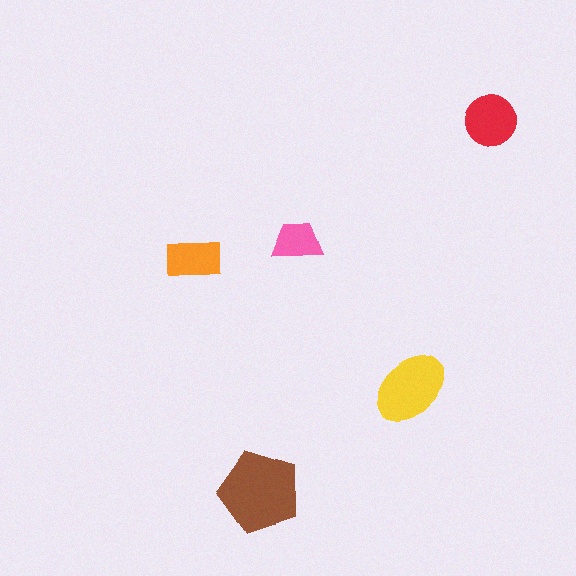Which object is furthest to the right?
The red circle is rightmost.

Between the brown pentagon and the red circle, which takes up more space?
The brown pentagon.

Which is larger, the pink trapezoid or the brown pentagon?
The brown pentagon.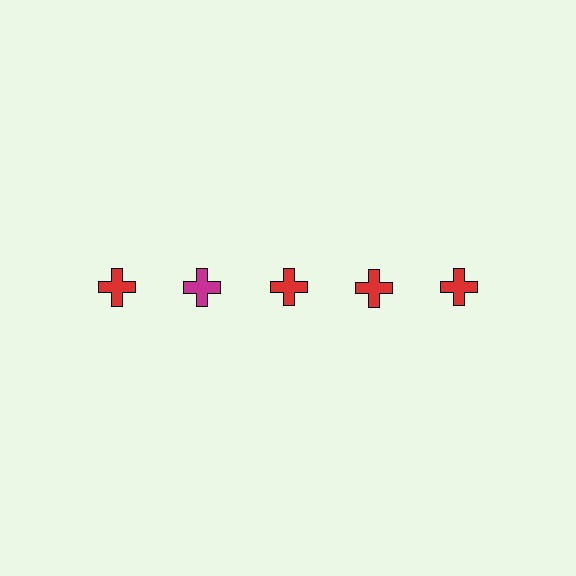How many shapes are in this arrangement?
There are 5 shapes arranged in a grid pattern.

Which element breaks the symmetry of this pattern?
The magenta cross in the top row, second from left column breaks the symmetry. All other shapes are red crosses.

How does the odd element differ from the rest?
It has a different color: magenta instead of red.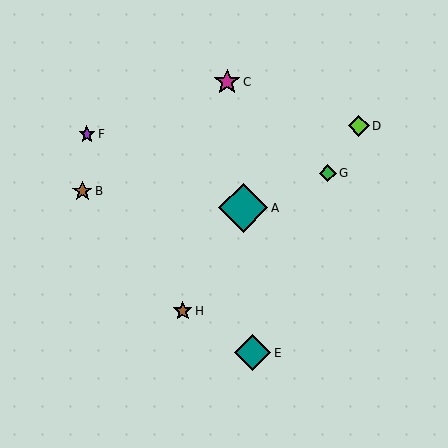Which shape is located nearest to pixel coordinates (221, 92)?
The magenta star (labeled C) at (227, 82) is nearest to that location.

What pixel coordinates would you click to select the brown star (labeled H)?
Click at (183, 311) to select the brown star H.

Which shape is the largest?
The teal diamond (labeled A) is the largest.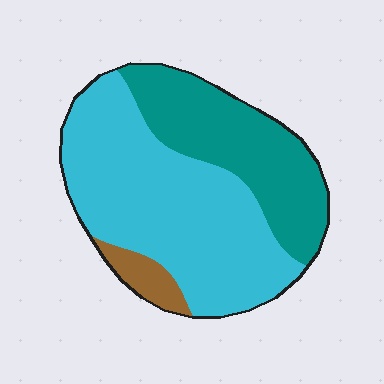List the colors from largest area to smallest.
From largest to smallest: cyan, teal, brown.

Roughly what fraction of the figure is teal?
Teal takes up about one third (1/3) of the figure.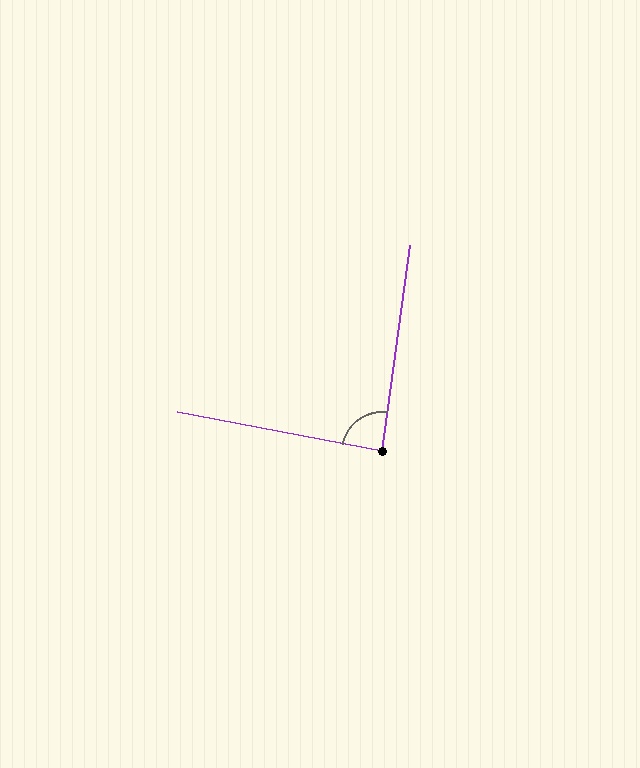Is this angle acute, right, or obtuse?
It is approximately a right angle.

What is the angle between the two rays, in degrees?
Approximately 87 degrees.